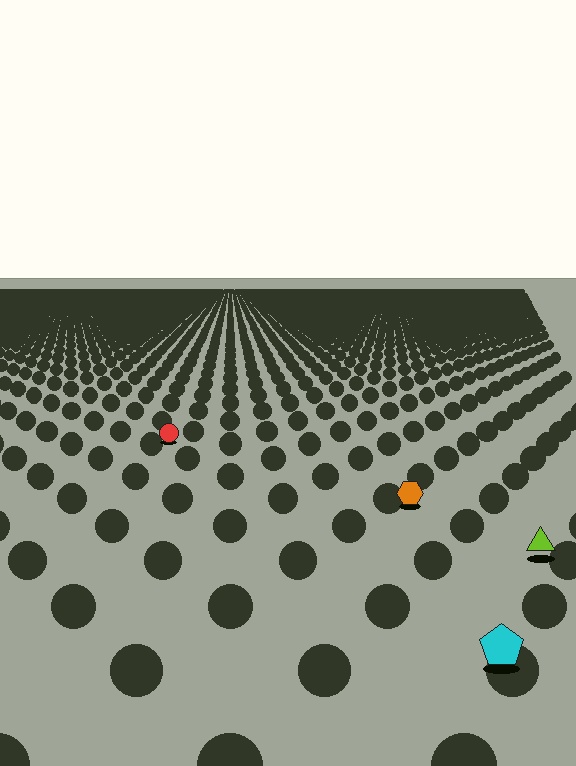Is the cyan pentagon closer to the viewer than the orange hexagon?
Yes. The cyan pentagon is closer — you can tell from the texture gradient: the ground texture is coarser near it.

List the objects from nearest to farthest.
From nearest to farthest: the cyan pentagon, the lime triangle, the orange hexagon, the red circle.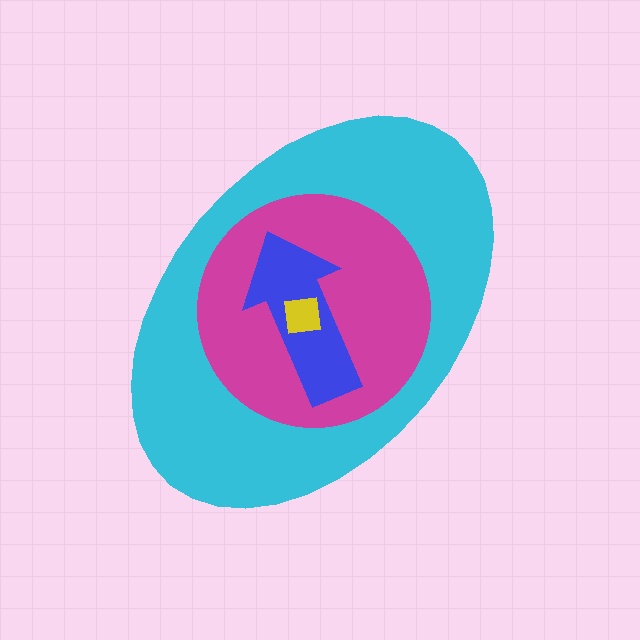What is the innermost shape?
The yellow square.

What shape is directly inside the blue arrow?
The yellow square.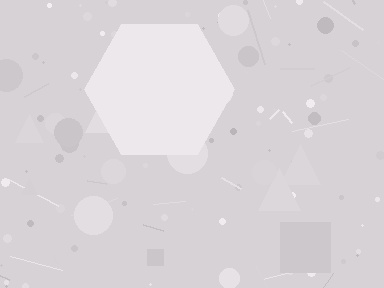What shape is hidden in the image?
A hexagon is hidden in the image.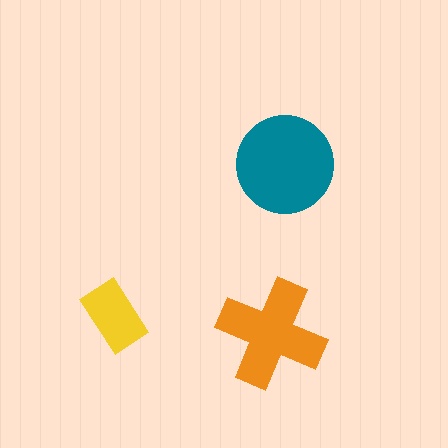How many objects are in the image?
There are 3 objects in the image.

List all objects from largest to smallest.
The teal circle, the orange cross, the yellow rectangle.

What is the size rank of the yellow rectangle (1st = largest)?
3rd.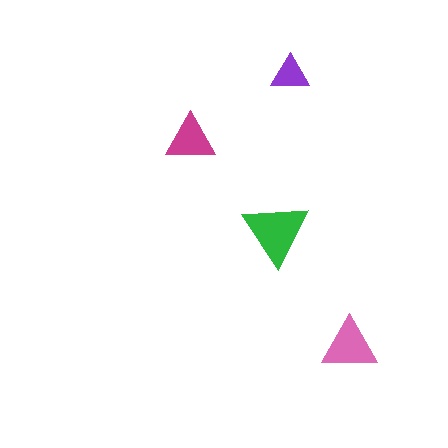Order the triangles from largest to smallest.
the green one, the pink one, the magenta one, the purple one.